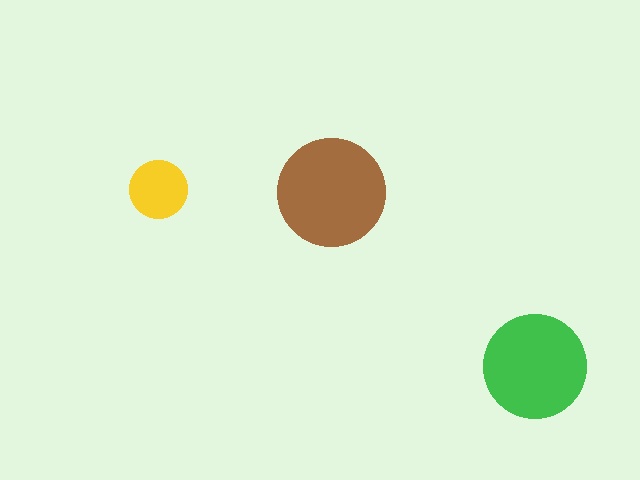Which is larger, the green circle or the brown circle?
The brown one.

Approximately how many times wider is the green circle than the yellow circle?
About 2 times wider.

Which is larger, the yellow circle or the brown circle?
The brown one.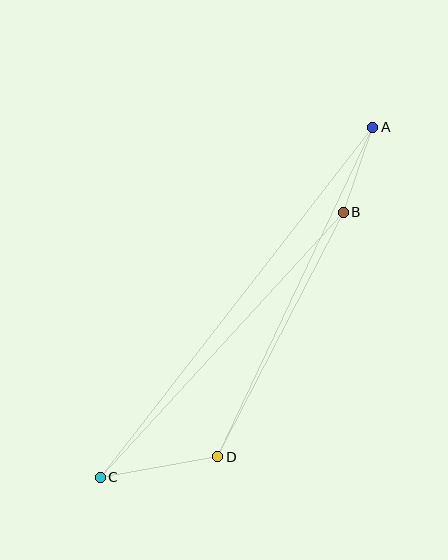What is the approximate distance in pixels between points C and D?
The distance between C and D is approximately 119 pixels.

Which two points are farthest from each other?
Points A and C are farthest from each other.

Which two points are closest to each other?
Points A and B are closest to each other.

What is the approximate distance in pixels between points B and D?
The distance between B and D is approximately 275 pixels.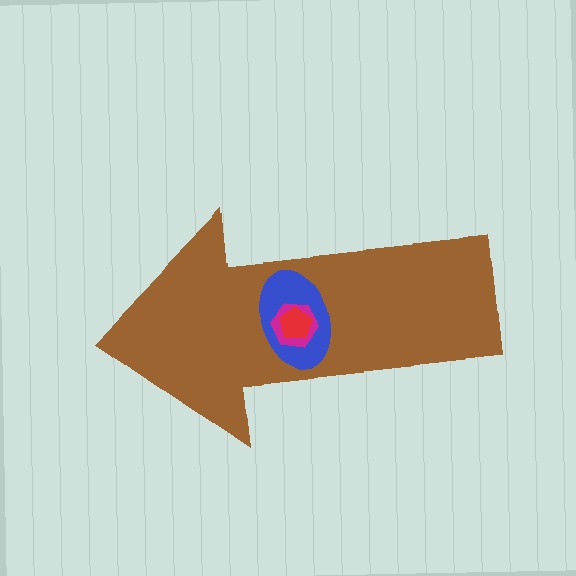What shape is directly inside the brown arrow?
The blue ellipse.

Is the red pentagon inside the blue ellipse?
Yes.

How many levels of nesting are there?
4.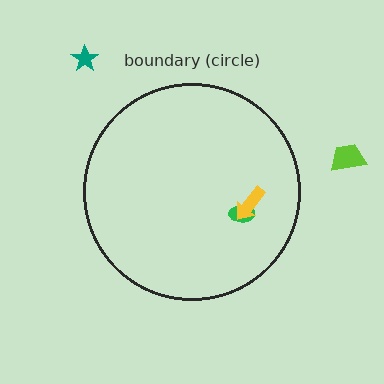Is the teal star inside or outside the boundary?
Outside.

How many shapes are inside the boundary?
2 inside, 2 outside.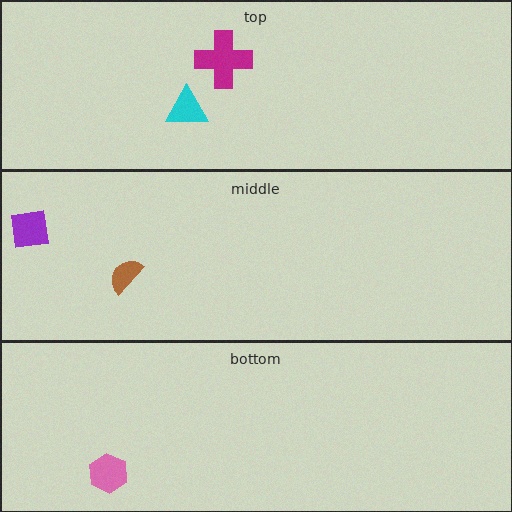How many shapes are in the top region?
2.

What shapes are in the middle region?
The brown semicircle, the purple square.